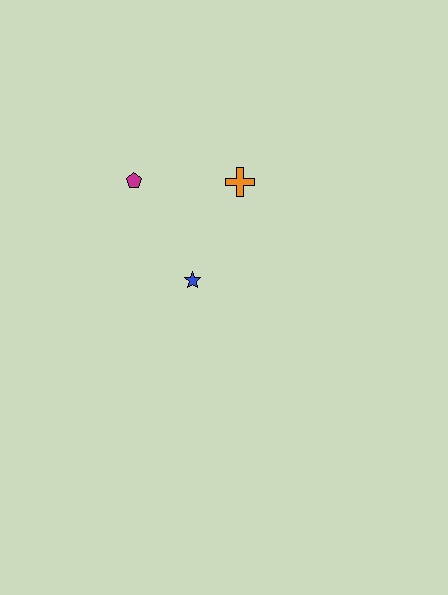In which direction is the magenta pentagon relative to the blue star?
The magenta pentagon is above the blue star.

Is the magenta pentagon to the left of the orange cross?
Yes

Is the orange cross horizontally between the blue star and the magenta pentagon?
No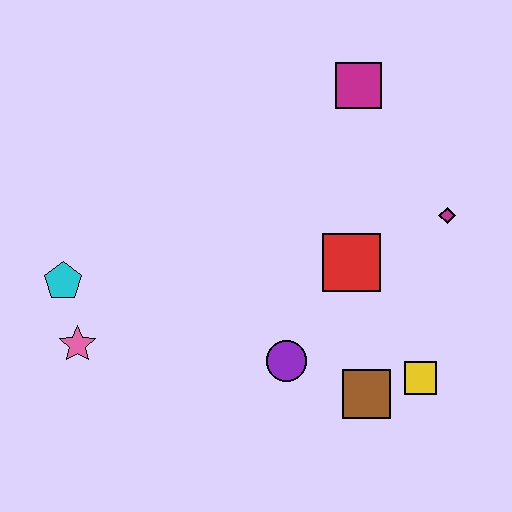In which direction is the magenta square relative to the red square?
The magenta square is above the red square.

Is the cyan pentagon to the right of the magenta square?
No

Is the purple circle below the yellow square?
No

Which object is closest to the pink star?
The cyan pentagon is closest to the pink star.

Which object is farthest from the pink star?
The magenta diamond is farthest from the pink star.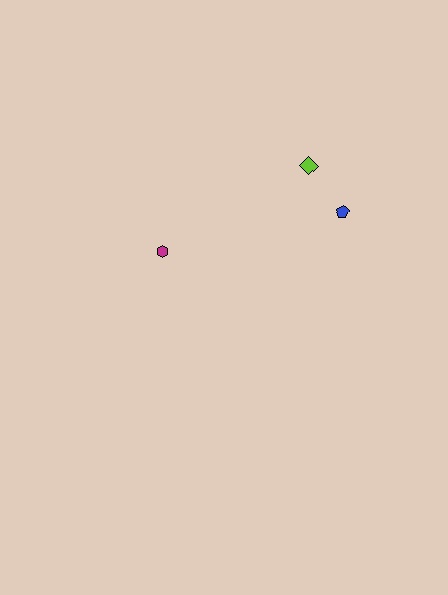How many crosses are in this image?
There are no crosses.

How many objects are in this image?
There are 3 objects.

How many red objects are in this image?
There are no red objects.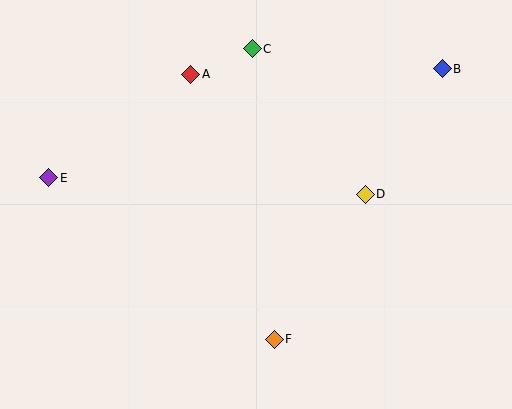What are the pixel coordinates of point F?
Point F is at (274, 339).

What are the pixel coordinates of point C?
Point C is at (252, 49).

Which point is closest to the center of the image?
Point D at (365, 194) is closest to the center.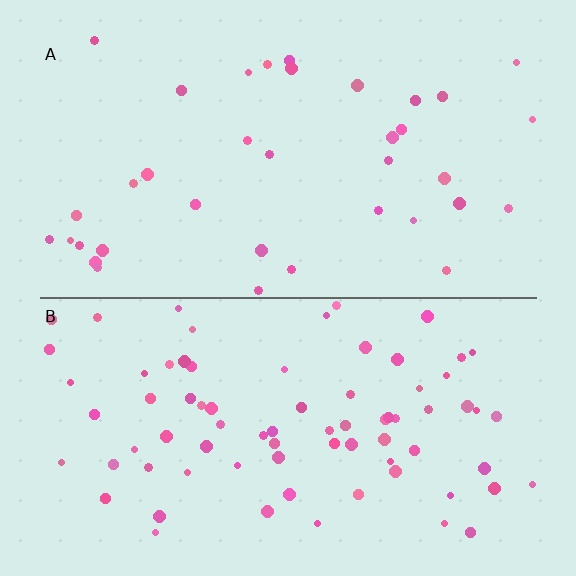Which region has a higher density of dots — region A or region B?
B (the bottom).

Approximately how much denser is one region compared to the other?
Approximately 2.1× — region B over region A.